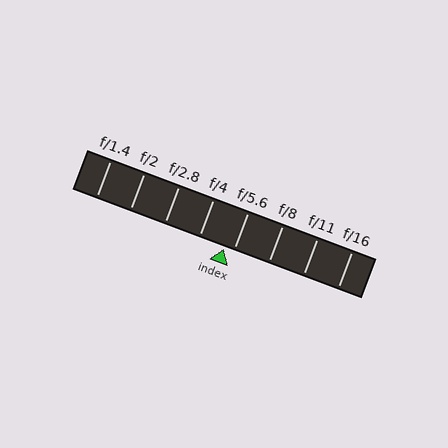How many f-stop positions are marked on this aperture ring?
There are 8 f-stop positions marked.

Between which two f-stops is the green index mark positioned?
The index mark is between f/4 and f/5.6.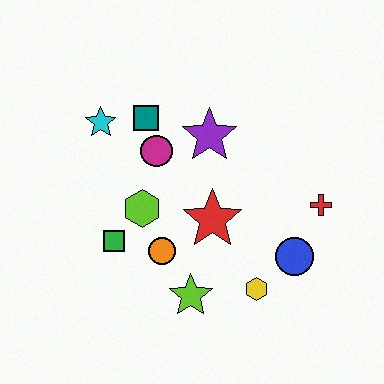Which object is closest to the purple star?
The magenta circle is closest to the purple star.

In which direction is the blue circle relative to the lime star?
The blue circle is to the right of the lime star.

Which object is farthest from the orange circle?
The red cross is farthest from the orange circle.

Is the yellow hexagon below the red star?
Yes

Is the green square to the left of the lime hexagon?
Yes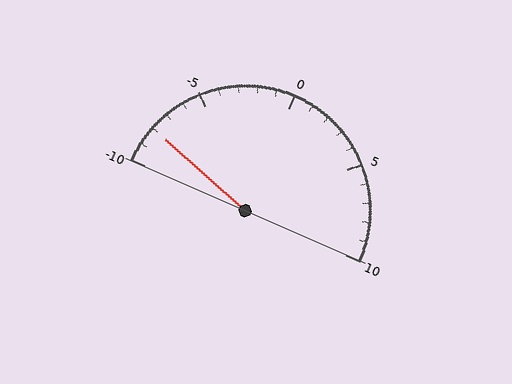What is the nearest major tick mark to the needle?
The nearest major tick mark is -10.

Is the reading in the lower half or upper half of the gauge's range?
The reading is in the lower half of the range (-10 to 10).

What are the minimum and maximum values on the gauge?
The gauge ranges from -10 to 10.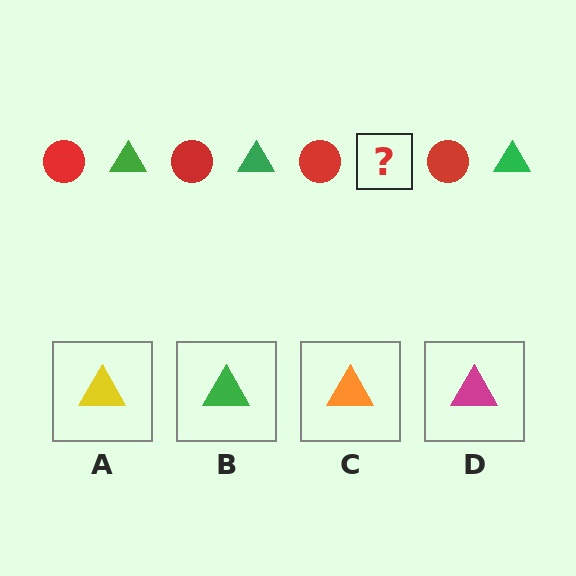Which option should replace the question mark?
Option B.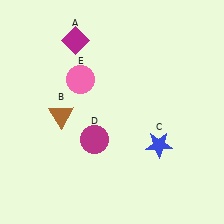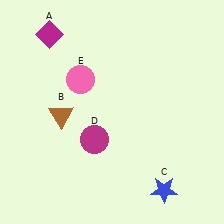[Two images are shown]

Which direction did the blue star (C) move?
The blue star (C) moved down.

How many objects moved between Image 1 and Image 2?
2 objects moved between the two images.